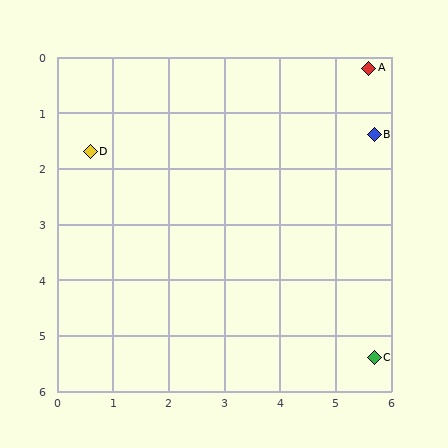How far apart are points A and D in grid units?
Points A and D are about 5.2 grid units apart.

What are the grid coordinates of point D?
Point D is at approximately (0.6, 1.7).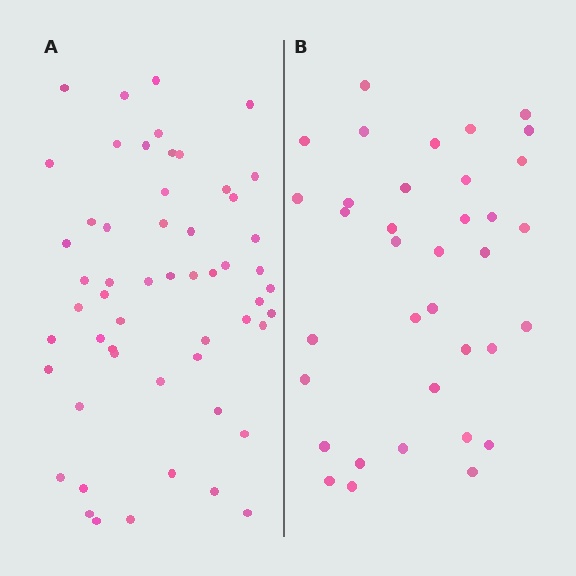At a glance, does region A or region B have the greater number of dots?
Region A (the left region) has more dots.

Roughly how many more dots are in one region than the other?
Region A has approximately 20 more dots than region B.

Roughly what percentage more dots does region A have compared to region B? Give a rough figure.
About 55% more.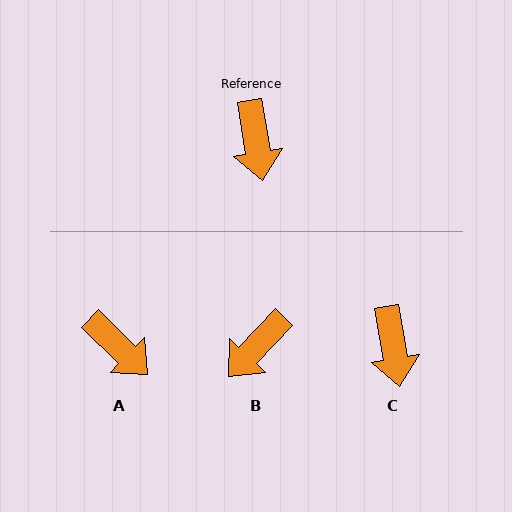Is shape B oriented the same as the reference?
No, it is off by about 53 degrees.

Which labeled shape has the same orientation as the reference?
C.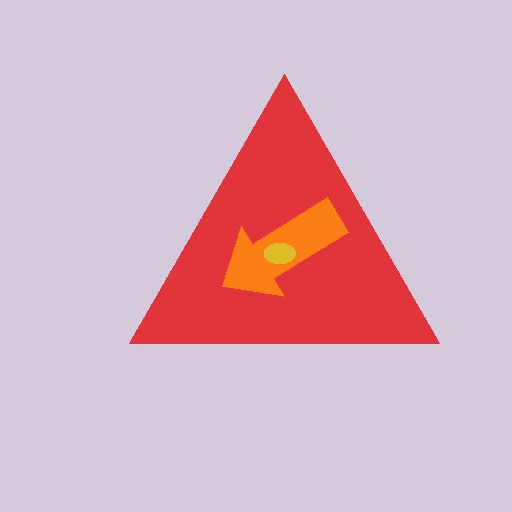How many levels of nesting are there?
3.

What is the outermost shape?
The red triangle.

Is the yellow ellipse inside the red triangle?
Yes.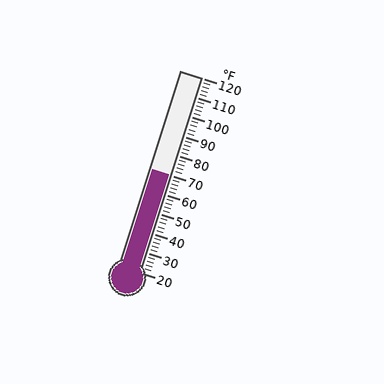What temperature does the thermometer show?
The thermometer shows approximately 70°F.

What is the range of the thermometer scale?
The thermometer scale ranges from 20°F to 120°F.